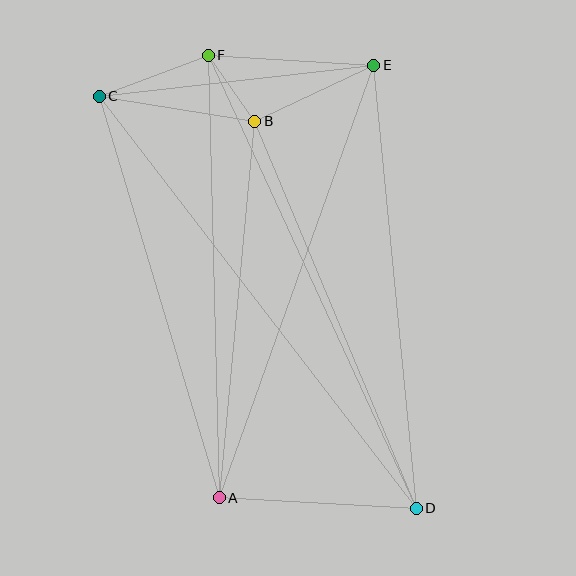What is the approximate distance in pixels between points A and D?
The distance between A and D is approximately 197 pixels.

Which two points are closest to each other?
Points B and F are closest to each other.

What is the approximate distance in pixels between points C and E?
The distance between C and E is approximately 276 pixels.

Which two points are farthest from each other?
Points C and D are farthest from each other.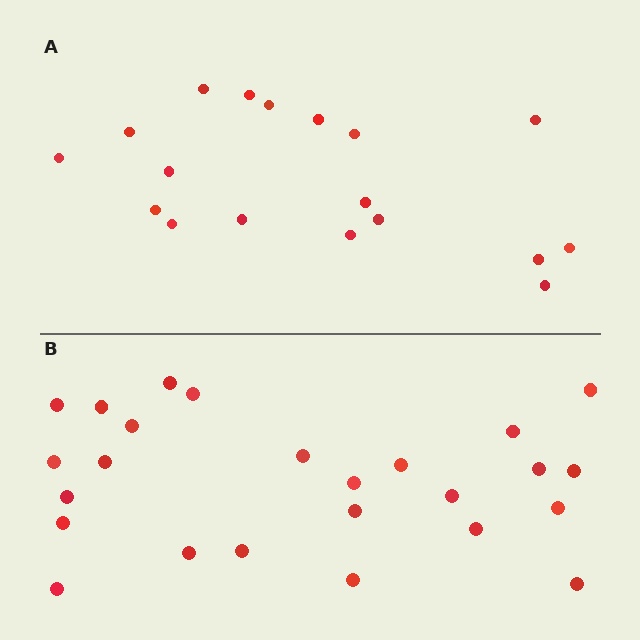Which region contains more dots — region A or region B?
Region B (the bottom region) has more dots.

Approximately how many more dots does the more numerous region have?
Region B has roughly 8 or so more dots than region A.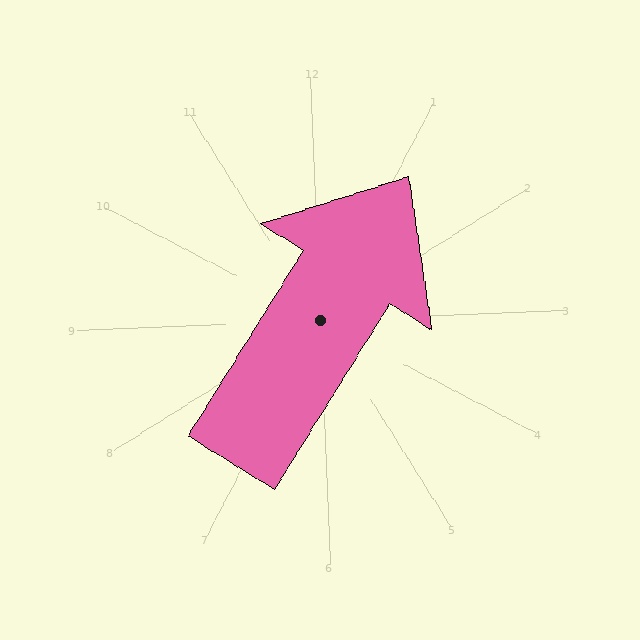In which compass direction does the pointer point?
Northeast.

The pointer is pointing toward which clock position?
Roughly 1 o'clock.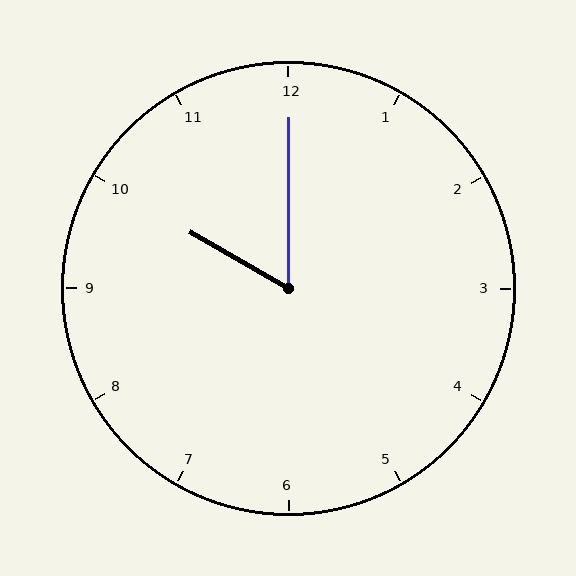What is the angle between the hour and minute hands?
Approximately 60 degrees.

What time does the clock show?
10:00.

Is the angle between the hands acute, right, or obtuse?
It is acute.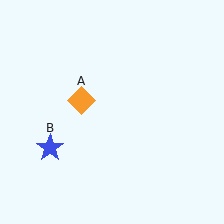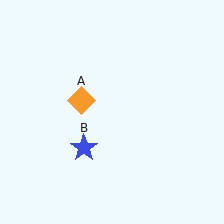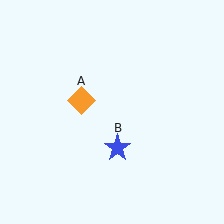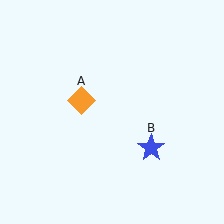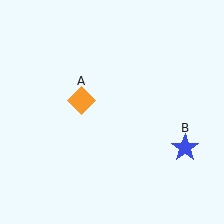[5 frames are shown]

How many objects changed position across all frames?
1 object changed position: blue star (object B).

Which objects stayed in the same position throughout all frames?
Orange diamond (object A) remained stationary.